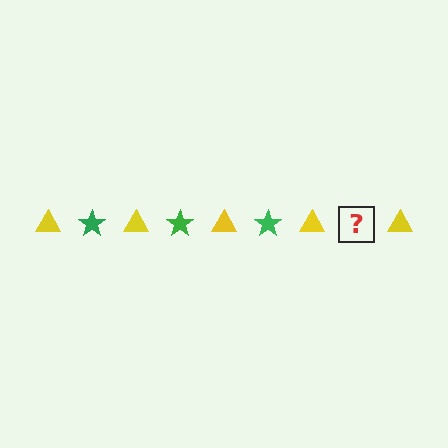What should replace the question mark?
The question mark should be replaced with a green star.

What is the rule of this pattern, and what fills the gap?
The rule is that the pattern alternates between yellow triangle and green star. The gap should be filled with a green star.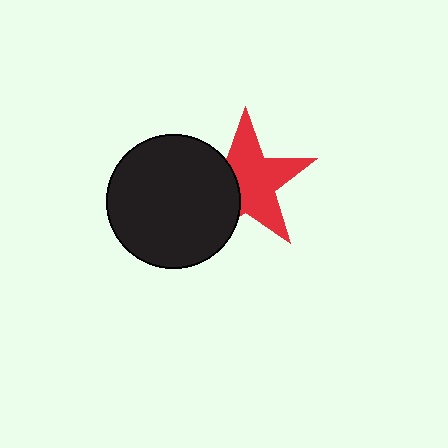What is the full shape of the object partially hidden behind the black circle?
The partially hidden object is a red star.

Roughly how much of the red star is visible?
About half of it is visible (roughly 64%).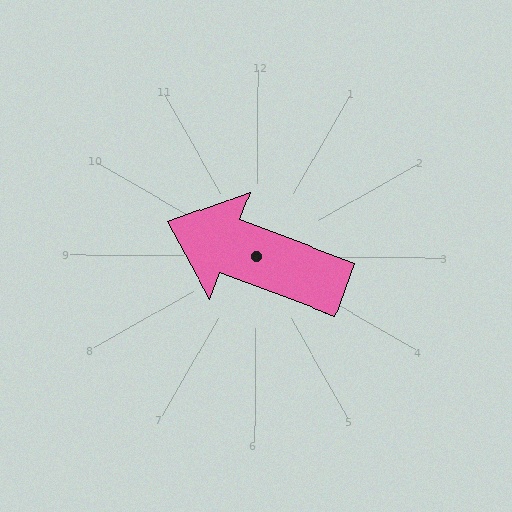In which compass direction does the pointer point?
West.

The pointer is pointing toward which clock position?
Roughly 10 o'clock.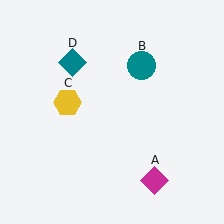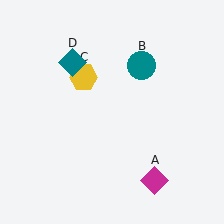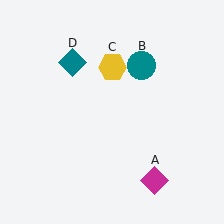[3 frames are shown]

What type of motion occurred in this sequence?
The yellow hexagon (object C) rotated clockwise around the center of the scene.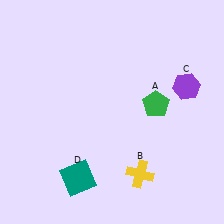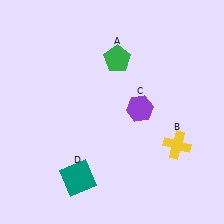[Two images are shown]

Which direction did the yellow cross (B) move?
The yellow cross (B) moved right.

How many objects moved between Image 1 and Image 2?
3 objects moved between the two images.